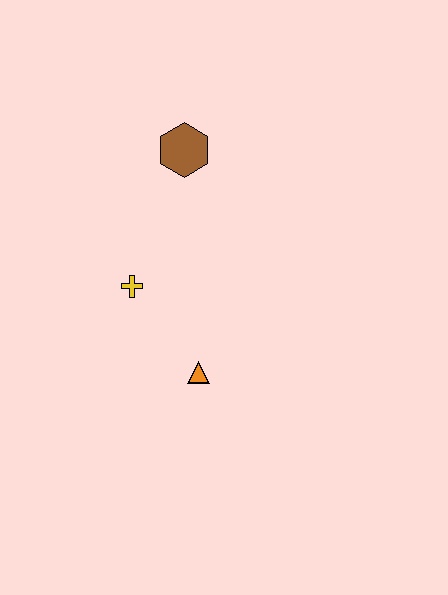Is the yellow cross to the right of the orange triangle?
No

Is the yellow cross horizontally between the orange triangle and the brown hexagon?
No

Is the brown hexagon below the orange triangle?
No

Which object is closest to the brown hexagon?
The yellow cross is closest to the brown hexagon.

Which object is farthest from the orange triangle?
The brown hexagon is farthest from the orange triangle.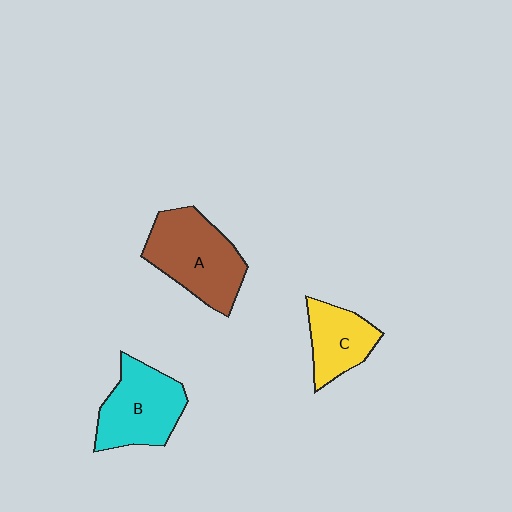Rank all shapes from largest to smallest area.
From largest to smallest: A (brown), B (cyan), C (yellow).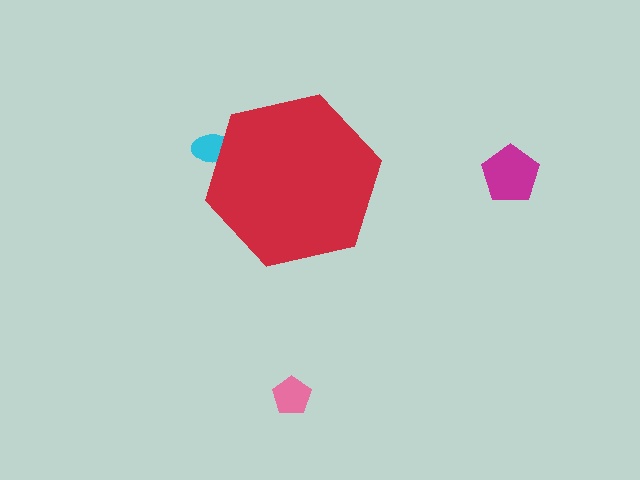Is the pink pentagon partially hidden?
No, the pink pentagon is fully visible.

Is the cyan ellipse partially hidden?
Yes, the cyan ellipse is partially hidden behind the red hexagon.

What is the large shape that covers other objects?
A red hexagon.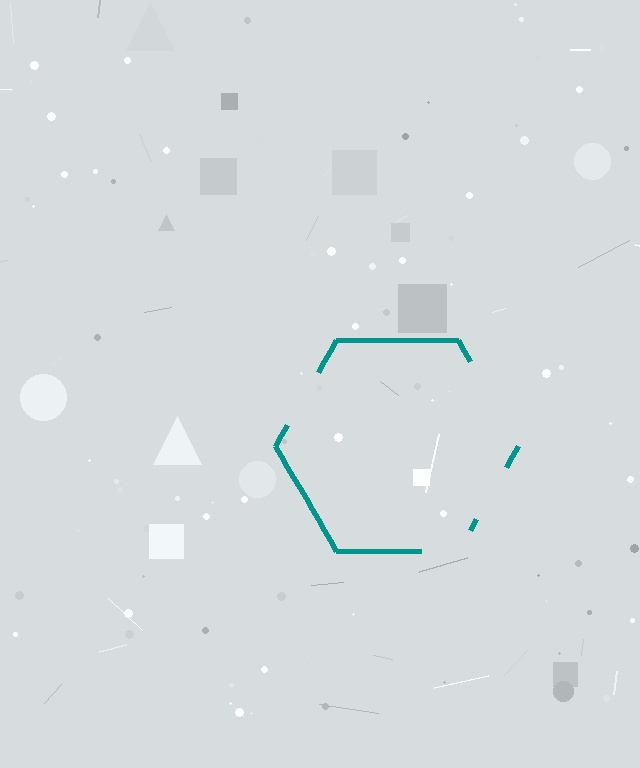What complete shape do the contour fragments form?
The contour fragments form a hexagon.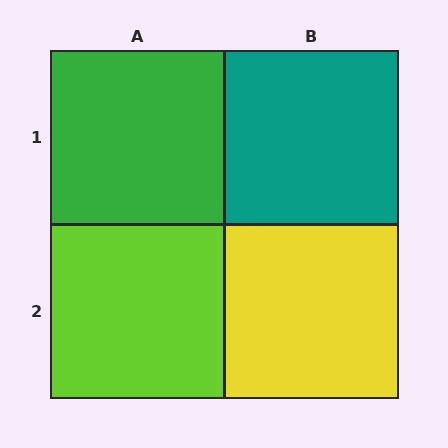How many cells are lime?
1 cell is lime.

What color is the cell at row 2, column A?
Lime.